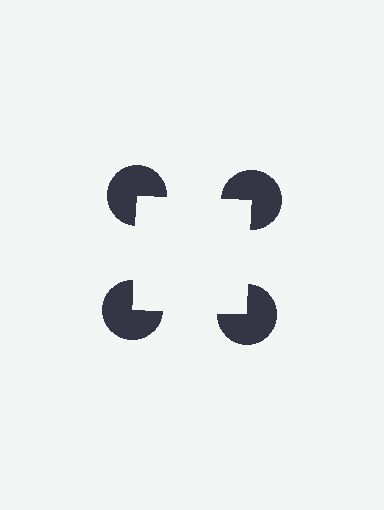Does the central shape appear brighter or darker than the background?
It typically appears slightly brighter than the background, even though no actual brightness change is drawn.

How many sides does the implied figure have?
4 sides.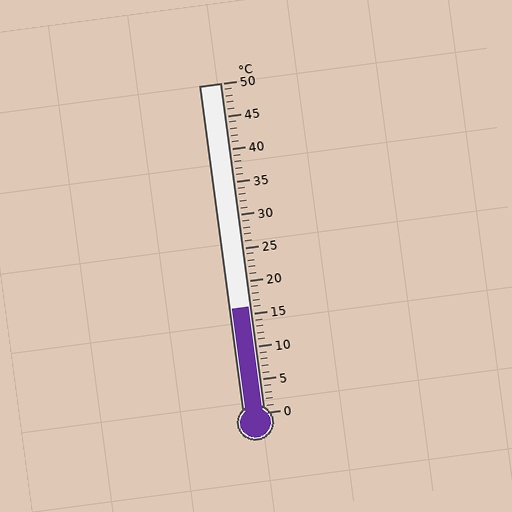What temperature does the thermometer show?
The thermometer shows approximately 16°C.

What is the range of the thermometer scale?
The thermometer scale ranges from 0°C to 50°C.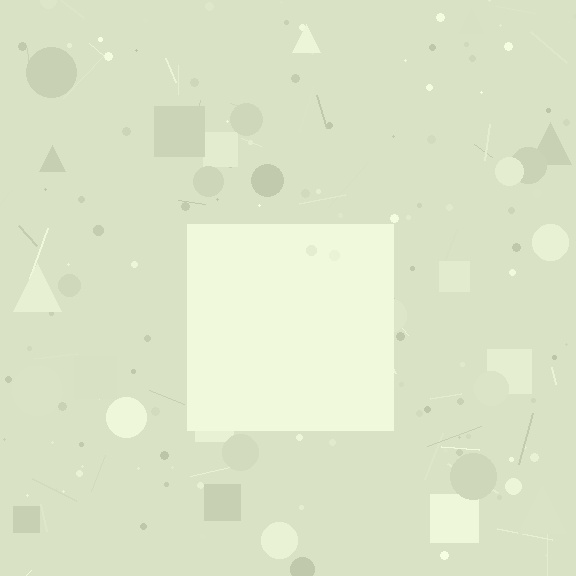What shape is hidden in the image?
A square is hidden in the image.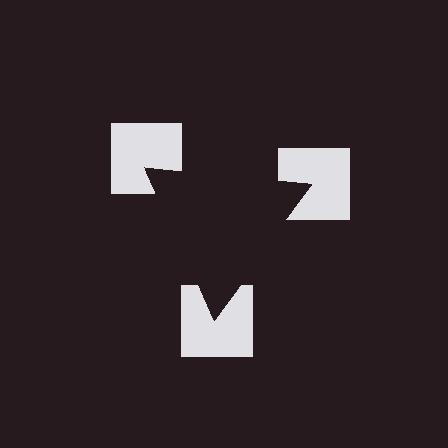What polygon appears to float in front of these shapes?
An illusory triangle — its edges are inferred from the aligned wedge cuts in the notched squares, not physically drawn.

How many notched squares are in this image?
There are 3 — one at each vertex of the illusory triangle.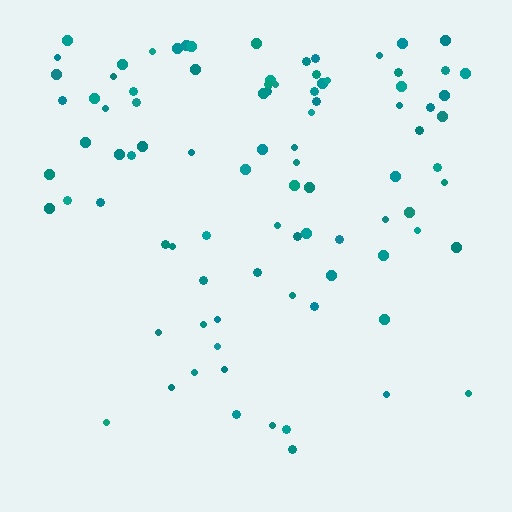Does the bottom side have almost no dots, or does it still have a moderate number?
Still a moderate number, just noticeably fewer than the top.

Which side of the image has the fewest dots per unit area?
The bottom.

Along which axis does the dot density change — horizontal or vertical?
Vertical.